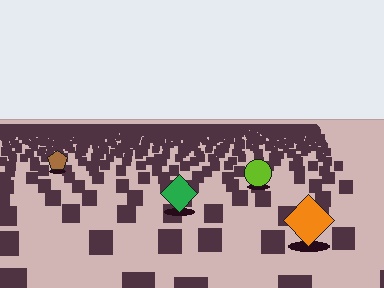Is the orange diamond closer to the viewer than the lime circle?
Yes. The orange diamond is closer — you can tell from the texture gradient: the ground texture is coarser near it.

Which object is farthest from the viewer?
The brown pentagon is farthest from the viewer. It appears smaller and the ground texture around it is denser.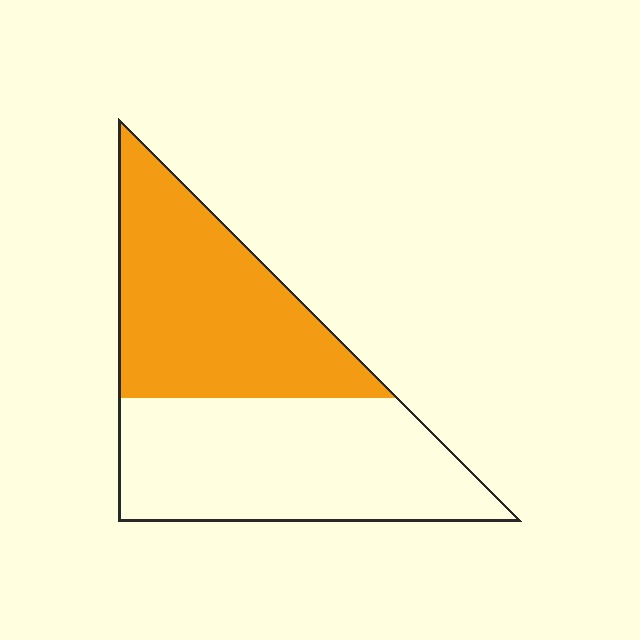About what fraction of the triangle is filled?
About one half (1/2).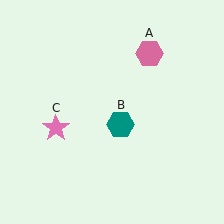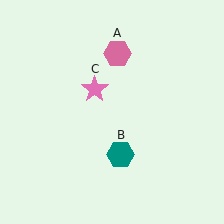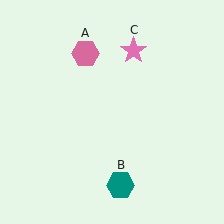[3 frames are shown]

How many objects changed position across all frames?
3 objects changed position: pink hexagon (object A), teal hexagon (object B), pink star (object C).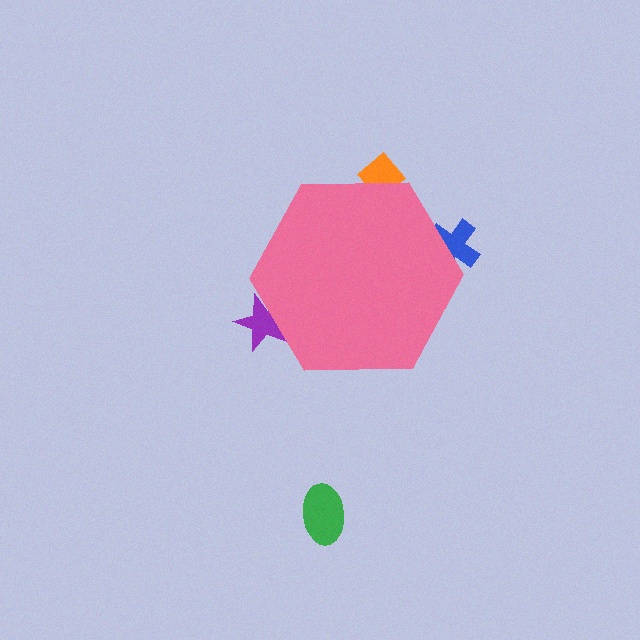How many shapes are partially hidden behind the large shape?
3 shapes are partially hidden.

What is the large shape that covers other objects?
A pink hexagon.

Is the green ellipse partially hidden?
No, the green ellipse is fully visible.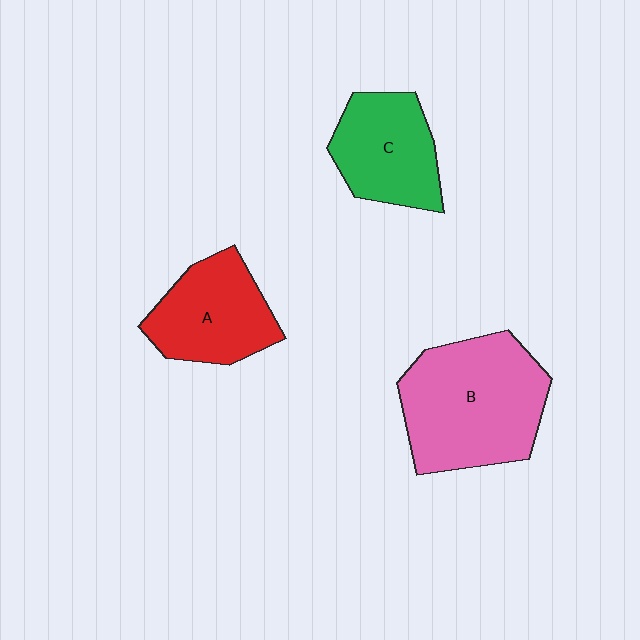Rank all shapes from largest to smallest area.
From largest to smallest: B (pink), A (red), C (green).